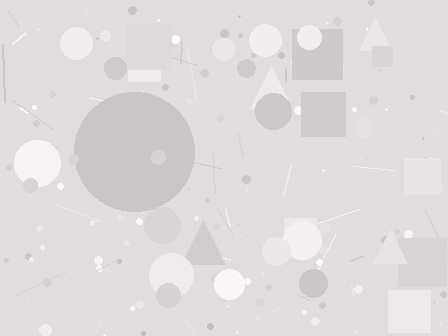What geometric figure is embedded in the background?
A circle is embedded in the background.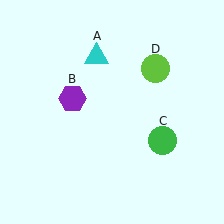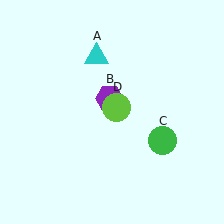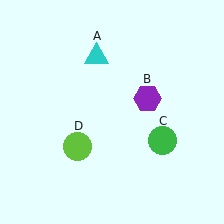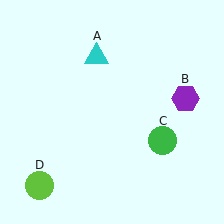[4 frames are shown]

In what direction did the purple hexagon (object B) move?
The purple hexagon (object B) moved right.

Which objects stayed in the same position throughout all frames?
Cyan triangle (object A) and green circle (object C) remained stationary.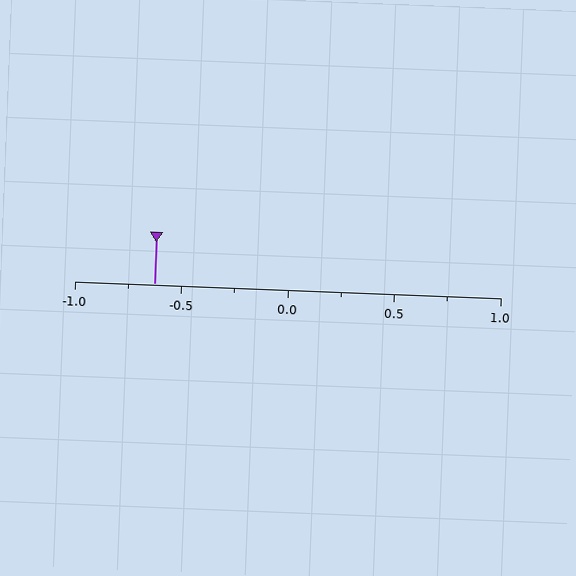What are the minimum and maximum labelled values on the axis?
The axis runs from -1.0 to 1.0.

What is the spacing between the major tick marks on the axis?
The major ticks are spaced 0.5 apart.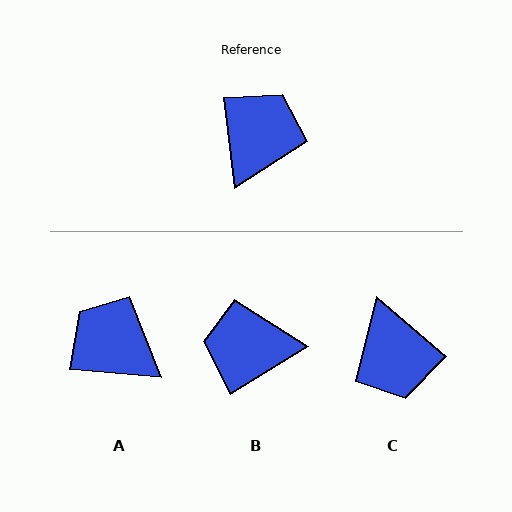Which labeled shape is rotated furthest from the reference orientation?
C, about 137 degrees away.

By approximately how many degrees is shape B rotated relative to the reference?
Approximately 115 degrees counter-clockwise.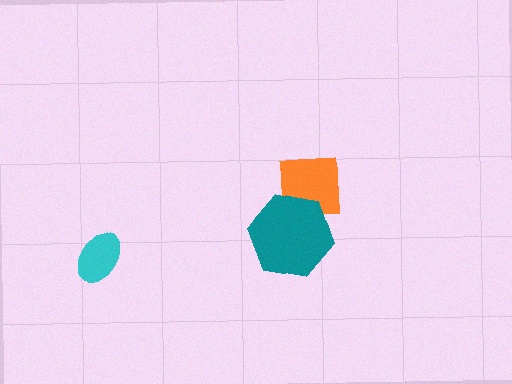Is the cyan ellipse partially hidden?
No, no other shape covers it.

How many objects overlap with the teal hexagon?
1 object overlaps with the teal hexagon.